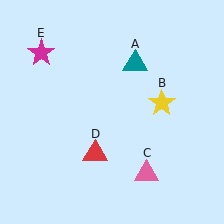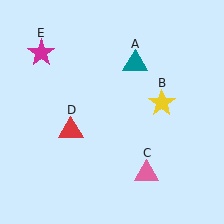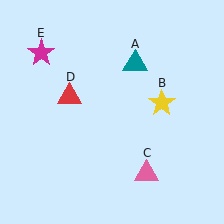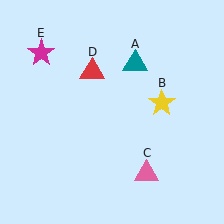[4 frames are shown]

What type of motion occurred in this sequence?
The red triangle (object D) rotated clockwise around the center of the scene.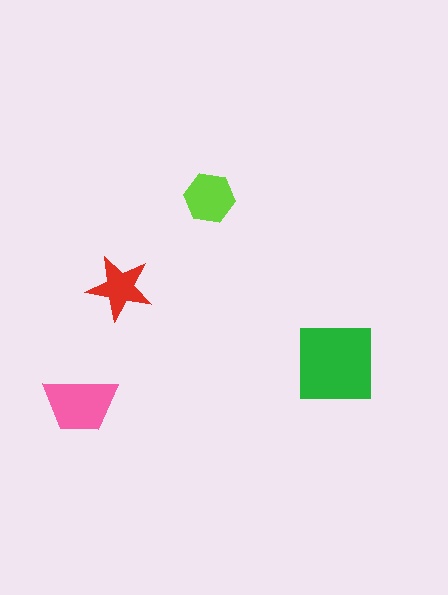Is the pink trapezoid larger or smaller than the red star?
Larger.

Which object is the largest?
The green square.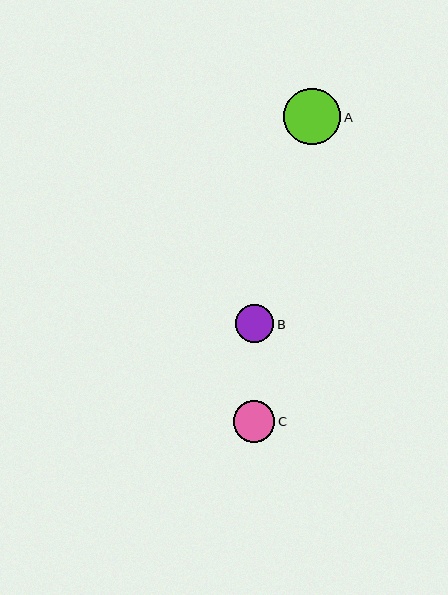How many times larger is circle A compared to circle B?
Circle A is approximately 1.5 times the size of circle B.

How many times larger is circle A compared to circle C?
Circle A is approximately 1.4 times the size of circle C.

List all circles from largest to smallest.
From largest to smallest: A, C, B.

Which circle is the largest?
Circle A is the largest with a size of approximately 57 pixels.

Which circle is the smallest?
Circle B is the smallest with a size of approximately 38 pixels.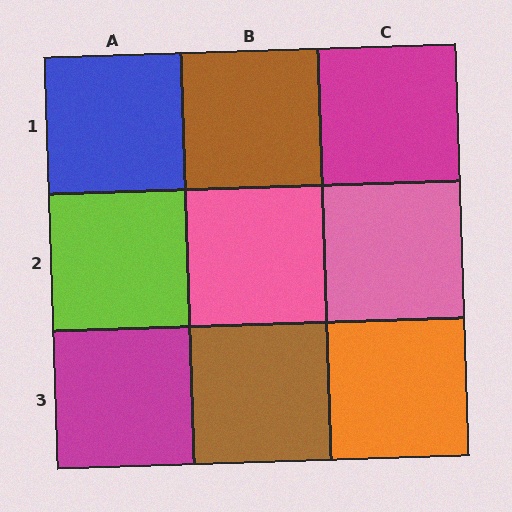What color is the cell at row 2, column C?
Pink.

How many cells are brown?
2 cells are brown.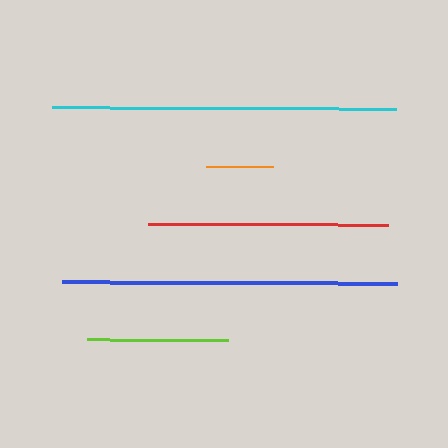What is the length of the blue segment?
The blue segment is approximately 336 pixels long.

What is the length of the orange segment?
The orange segment is approximately 67 pixels long.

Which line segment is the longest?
The cyan line is the longest at approximately 345 pixels.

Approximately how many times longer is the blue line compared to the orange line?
The blue line is approximately 5.0 times the length of the orange line.